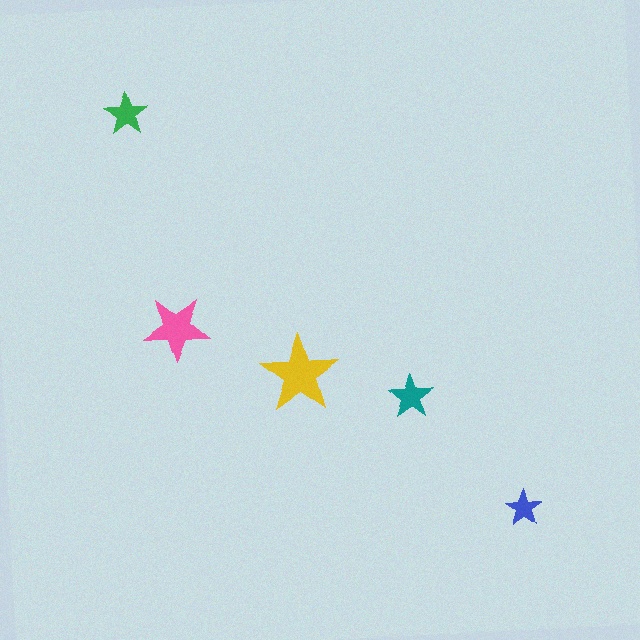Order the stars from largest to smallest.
the yellow one, the pink one, the teal one, the green one, the blue one.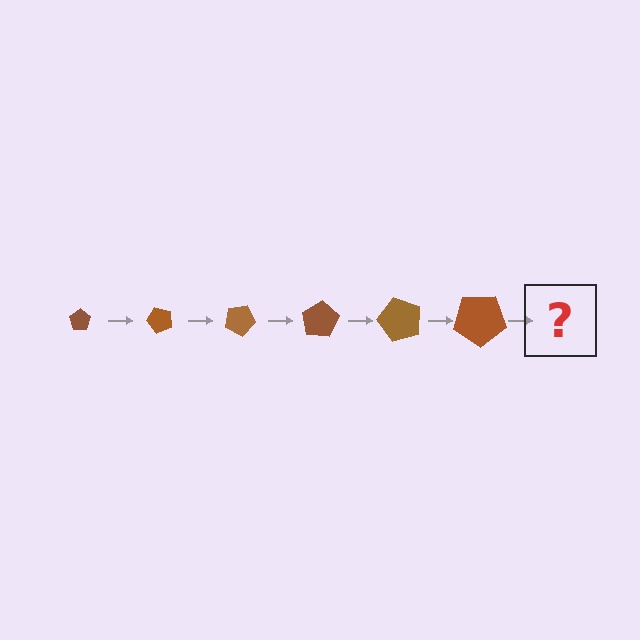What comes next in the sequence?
The next element should be a pentagon, larger than the previous one and rotated 300 degrees from the start.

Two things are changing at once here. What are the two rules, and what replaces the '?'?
The two rules are that the pentagon grows larger each step and it rotates 50 degrees each step. The '?' should be a pentagon, larger than the previous one and rotated 300 degrees from the start.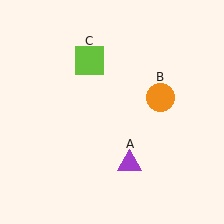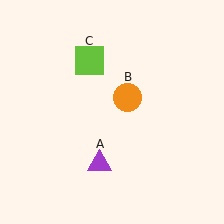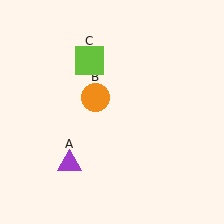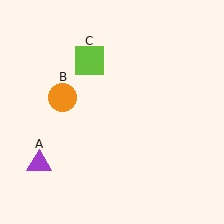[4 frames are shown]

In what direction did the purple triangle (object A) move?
The purple triangle (object A) moved left.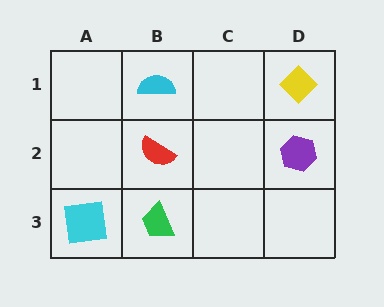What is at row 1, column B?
A cyan semicircle.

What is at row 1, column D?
A yellow diamond.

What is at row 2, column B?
A red semicircle.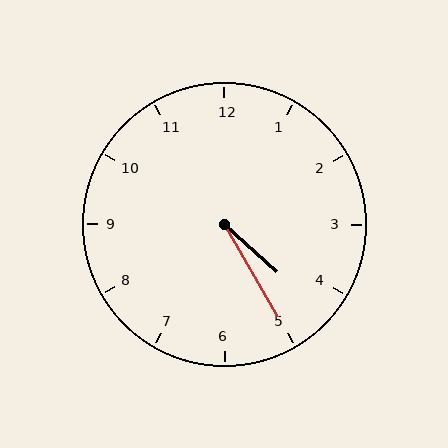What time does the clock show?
4:25.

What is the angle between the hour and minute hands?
Approximately 18 degrees.